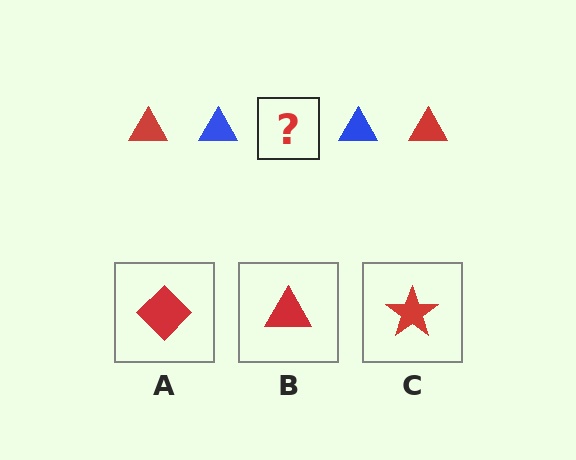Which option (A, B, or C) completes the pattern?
B.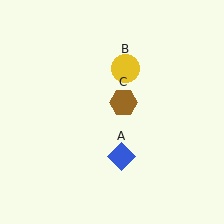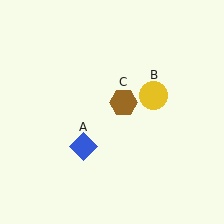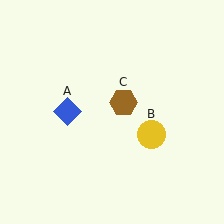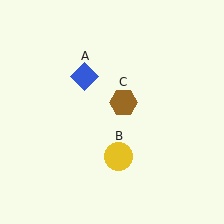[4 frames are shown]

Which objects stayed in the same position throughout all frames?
Brown hexagon (object C) remained stationary.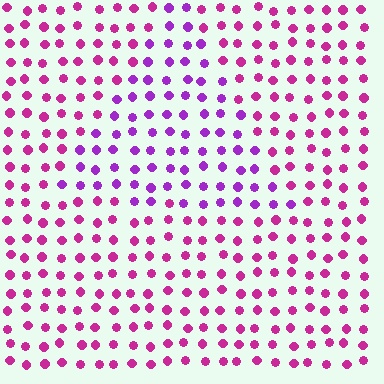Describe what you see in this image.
The image is filled with small magenta elements in a uniform arrangement. A triangle-shaped region is visible where the elements are tinted to a slightly different hue, forming a subtle color boundary.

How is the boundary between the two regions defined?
The boundary is defined purely by a slight shift in hue (about 33 degrees). Spacing, size, and orientation are identical on both sides.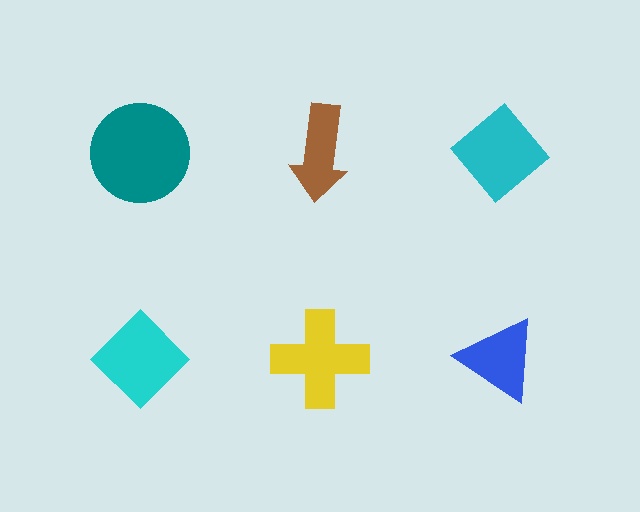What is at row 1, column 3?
A cyan diamond.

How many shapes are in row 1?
3 shapes.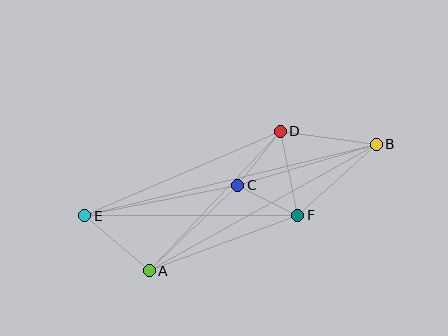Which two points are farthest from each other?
Points B and E are farthest from each other.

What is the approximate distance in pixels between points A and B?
The distance between A and B is approximately 260 pixels.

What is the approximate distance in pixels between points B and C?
The distance between B and C is approximately 145 pixels.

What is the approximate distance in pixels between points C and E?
The distance between C and E is approximately 156 pixels.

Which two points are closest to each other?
Points C and F are closest to each other.